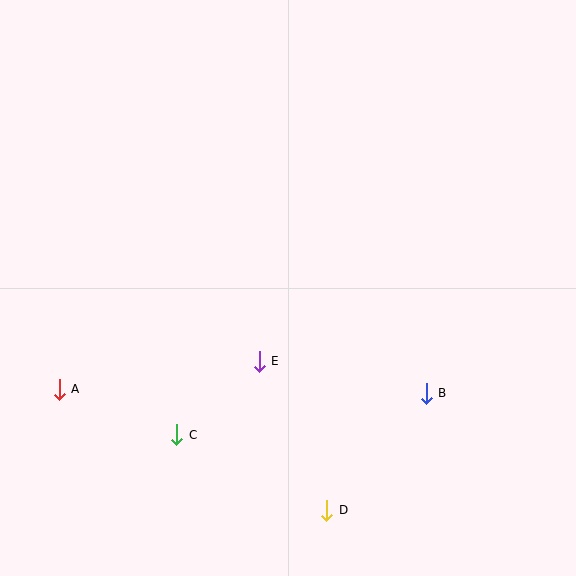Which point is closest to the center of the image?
Point E at (259, 361) is closest to the center.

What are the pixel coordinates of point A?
Point A is at (59, 389).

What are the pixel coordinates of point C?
Point C is at (177, 435).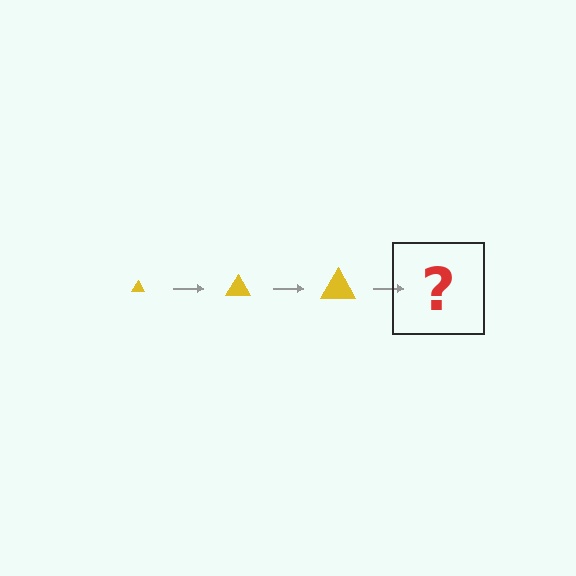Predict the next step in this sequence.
The next step is a yellow triangle, larger than the previous one.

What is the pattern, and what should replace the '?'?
The pattern is that the triangle gets progressively larger each step. The '?' should be a yellow triangle, larger than the previous one.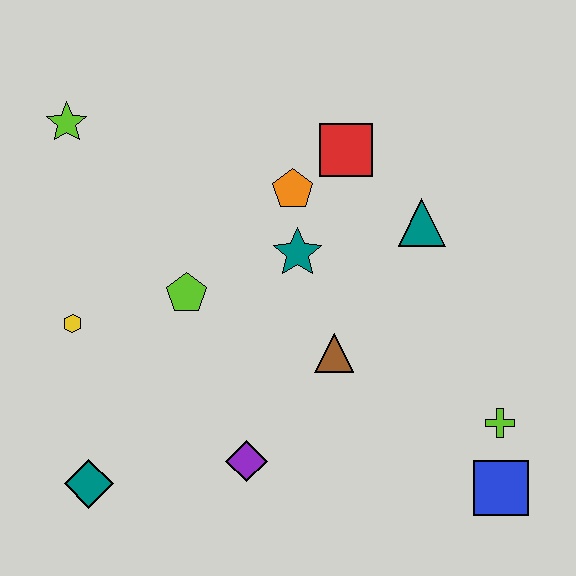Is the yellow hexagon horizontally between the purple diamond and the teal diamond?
No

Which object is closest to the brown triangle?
The teal star is closest to the brown triangle.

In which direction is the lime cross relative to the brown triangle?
The lime cross is to the right of the brown triangle.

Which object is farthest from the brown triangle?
The lime star is farthest from the brown triangle.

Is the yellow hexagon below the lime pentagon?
Yes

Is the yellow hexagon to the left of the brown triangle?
Yes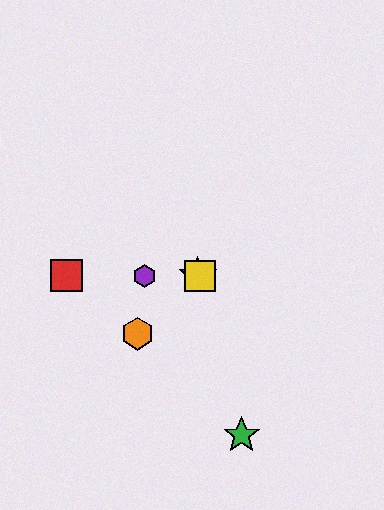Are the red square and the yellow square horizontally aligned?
Yes, both are at y≈276.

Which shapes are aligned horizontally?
The red square, the blue star, the yellow square, the purple hexagon are aligned horizontally.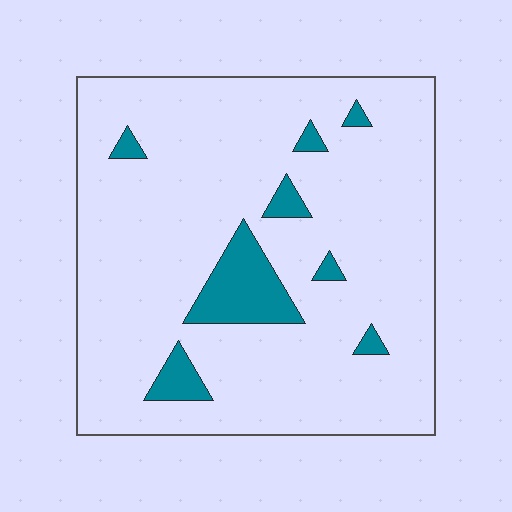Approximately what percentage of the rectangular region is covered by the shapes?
Approximately 10%.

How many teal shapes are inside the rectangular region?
8.